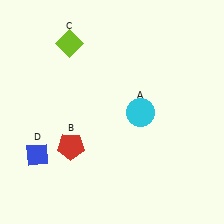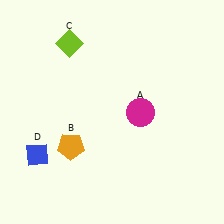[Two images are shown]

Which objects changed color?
A changed from cyan to magenta. B changed from red to orange.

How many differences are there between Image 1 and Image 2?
There are 2 differences between the two images.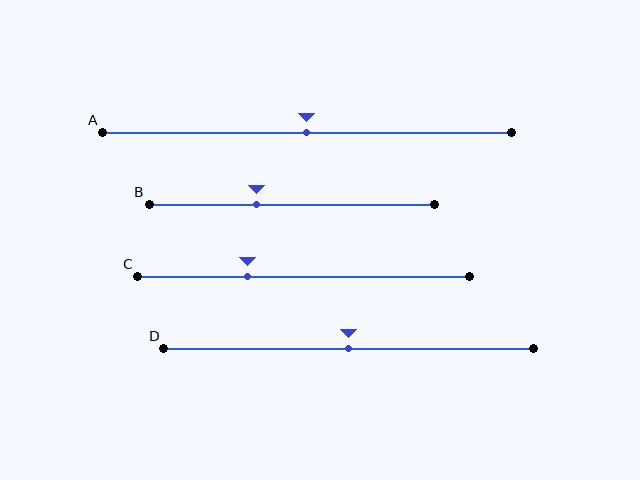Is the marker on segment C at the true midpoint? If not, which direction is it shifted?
No, the marker on segment C is shifted to the left by about 17% of the segment length.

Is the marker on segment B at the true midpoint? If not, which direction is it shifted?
No, the marker on segment B is shifted to the left by about 12% of the segment length.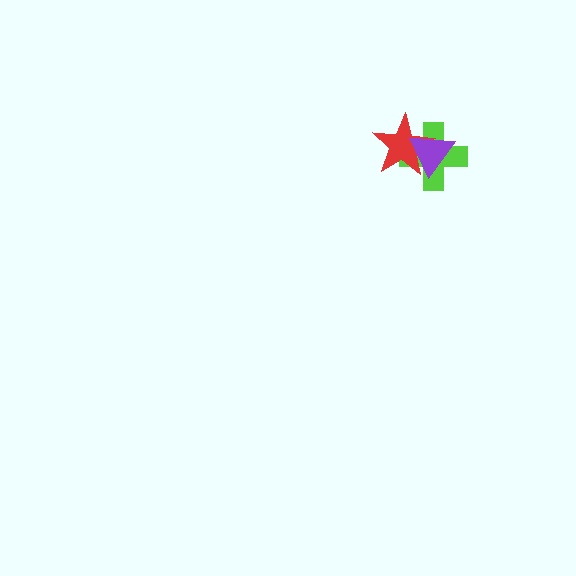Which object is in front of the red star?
The purple triangle is in front of the red star.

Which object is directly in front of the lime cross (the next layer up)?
The red star is directly in front of the lime cross.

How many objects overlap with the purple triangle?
2 objects overlap with the purple triangle.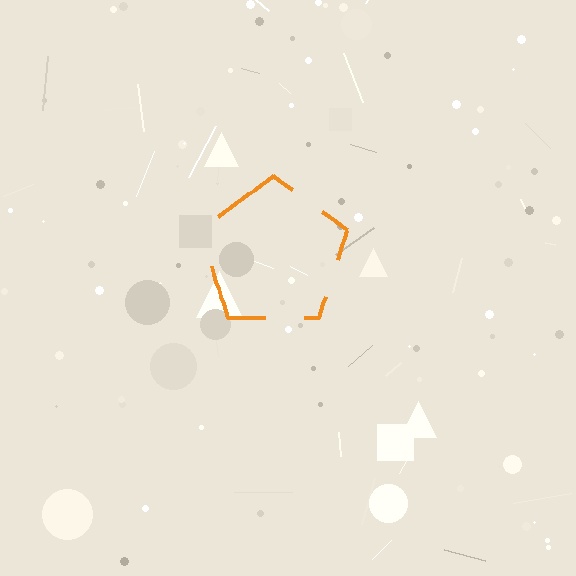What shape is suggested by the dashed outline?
The dashed outline suggests a pentagon.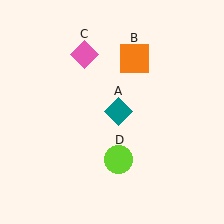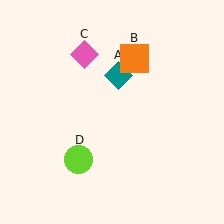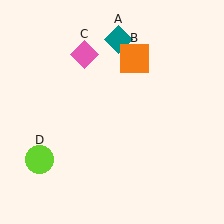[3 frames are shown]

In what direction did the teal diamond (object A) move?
The teal diamond (object A) moved up.